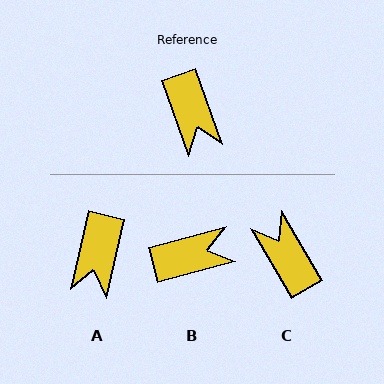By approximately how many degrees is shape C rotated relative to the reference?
Approximately 169 degrees clockwise.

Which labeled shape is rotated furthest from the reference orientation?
C, about 169 degrees away.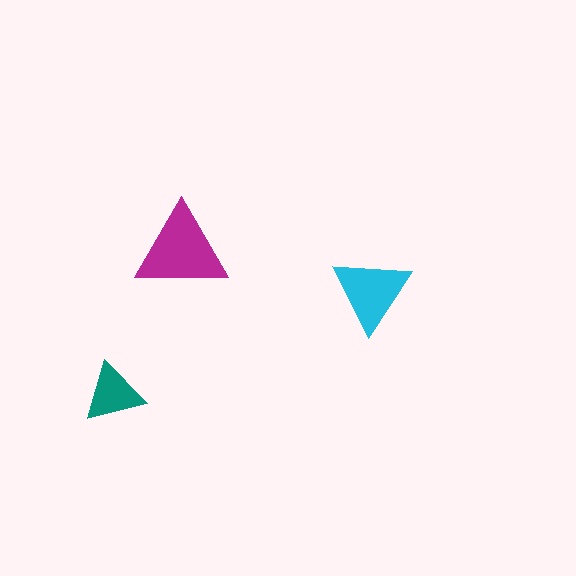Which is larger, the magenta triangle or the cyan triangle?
The magenta one.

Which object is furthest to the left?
The teal triangle is leftmost.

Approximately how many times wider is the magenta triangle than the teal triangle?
About 1.5 times wider.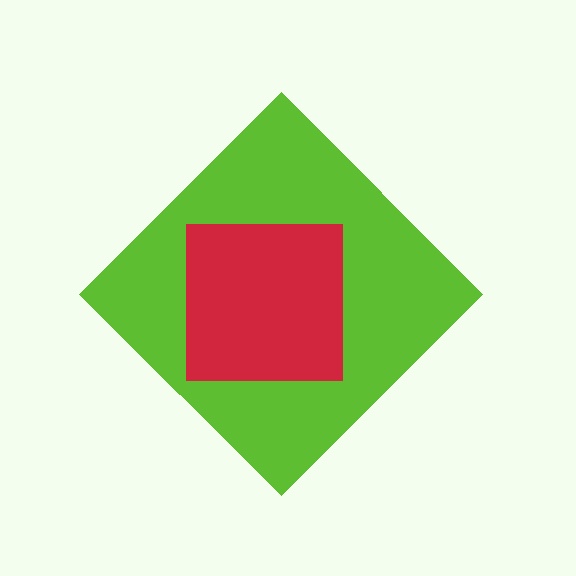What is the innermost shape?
The red square.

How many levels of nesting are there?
2.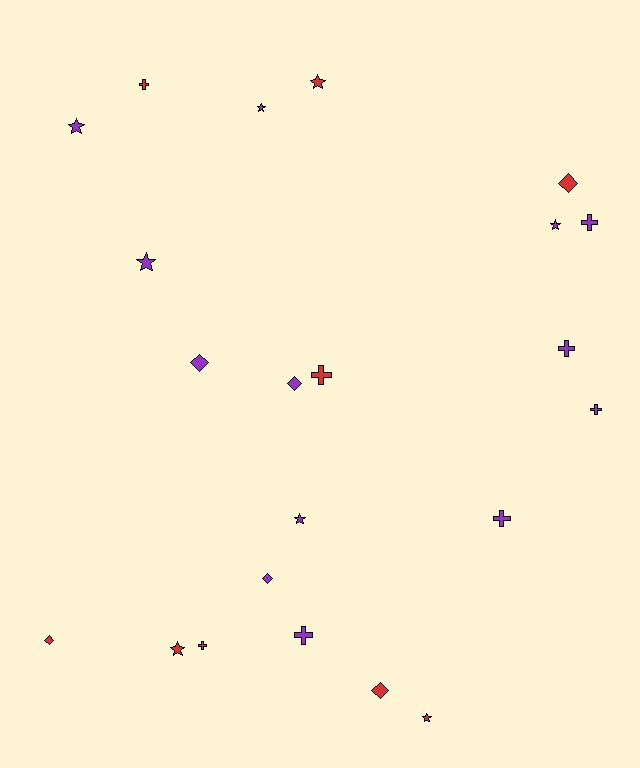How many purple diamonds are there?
There are 3 purple diamonds.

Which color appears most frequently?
Purple, with 13 objects.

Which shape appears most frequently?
Star, with 8 objects.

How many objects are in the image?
There are 22 objects.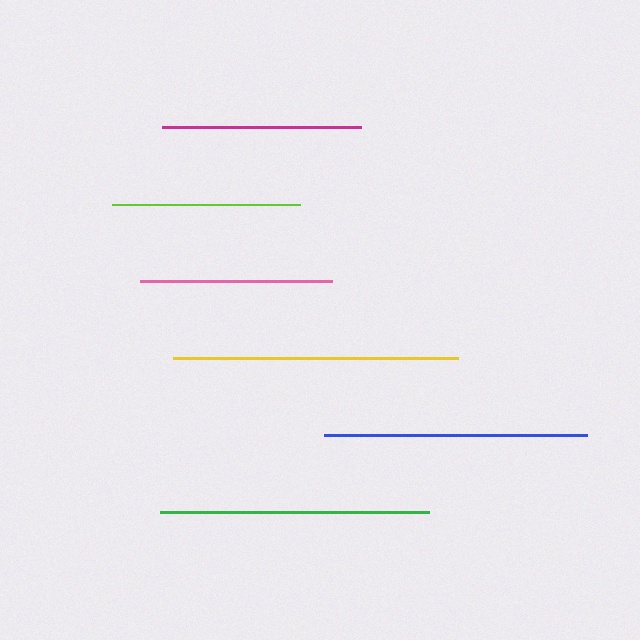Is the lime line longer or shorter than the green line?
The green line is longer than the lime line.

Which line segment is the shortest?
The lime line is the shortest at approximately 188 pixels.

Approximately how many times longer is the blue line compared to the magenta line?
The blue line is approximately 1.3 times the length of the magenta line.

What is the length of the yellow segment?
The yellow segment is approximately 285 pixels long.